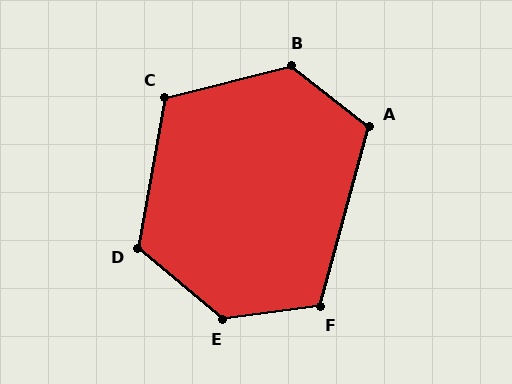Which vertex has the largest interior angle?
E, at approximately 133 degrees.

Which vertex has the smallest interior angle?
A, at approximately 112 degrees.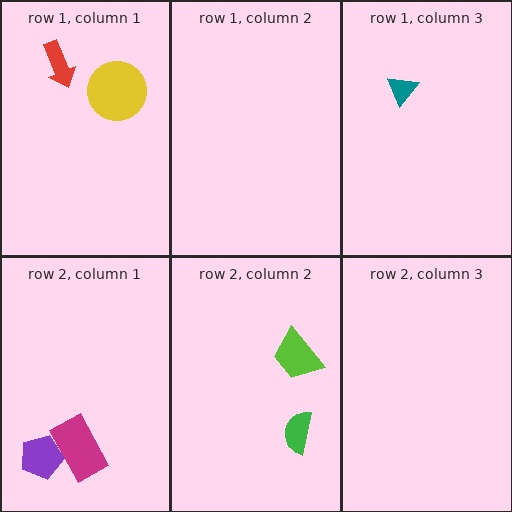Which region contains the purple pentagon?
The row 2, column 1 region.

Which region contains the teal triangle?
The row 1, column 3 region.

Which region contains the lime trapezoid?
The row 2, column 2 region.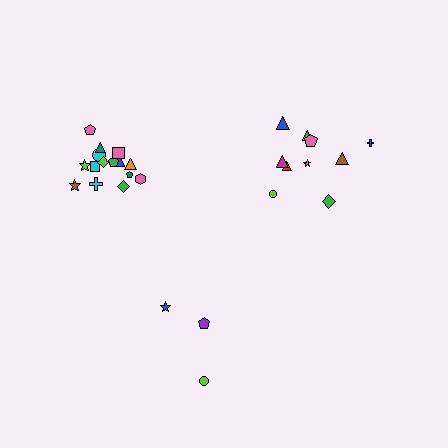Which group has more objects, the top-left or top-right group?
The top-left group.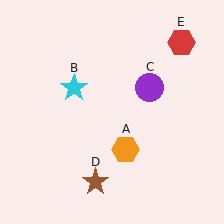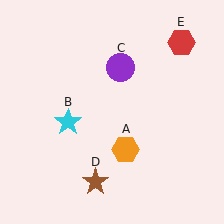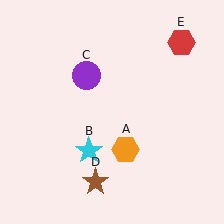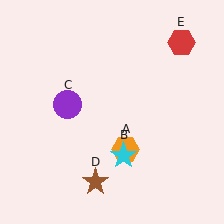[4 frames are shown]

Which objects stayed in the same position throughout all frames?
Orange hexagon (object A) and brown star (object D) and red hexagon (object E) remained stationary.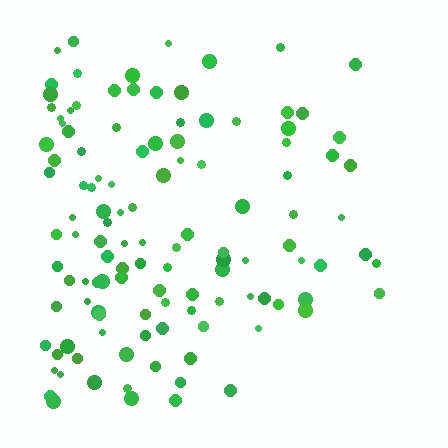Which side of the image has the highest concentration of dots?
The left.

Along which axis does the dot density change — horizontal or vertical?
Horizontal.